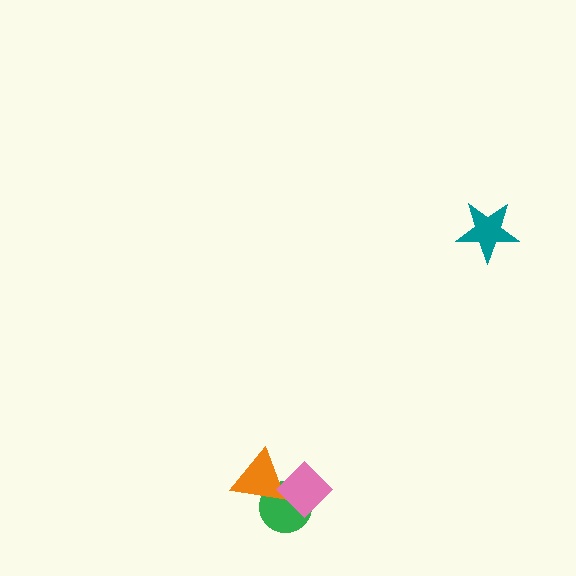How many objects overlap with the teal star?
0 objects overlap with the teal star.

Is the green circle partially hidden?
Yes, it is partially covered by another shape.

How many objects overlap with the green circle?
2 objects overlap with the green circle.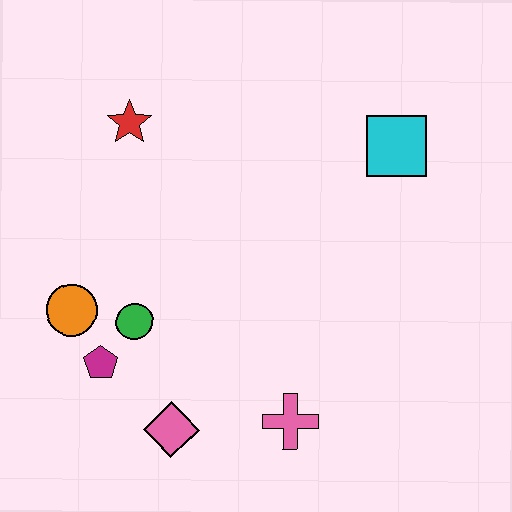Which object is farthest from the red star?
The pink cross is farthest from the red star.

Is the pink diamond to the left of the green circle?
No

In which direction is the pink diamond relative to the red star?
The pink diamond is below the red star.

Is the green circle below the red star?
Yes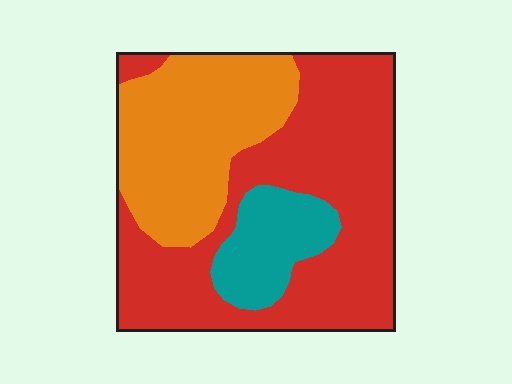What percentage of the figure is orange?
Orange covers around 30% of the figure.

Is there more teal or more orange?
Orange.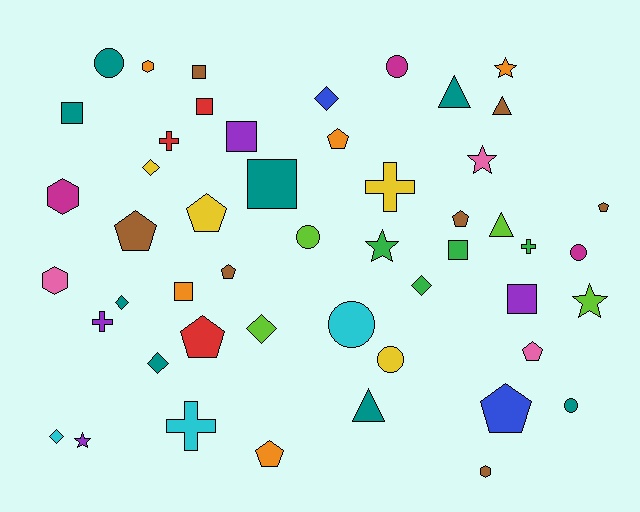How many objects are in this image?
There are 50 objects.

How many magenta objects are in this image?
There are 3 magenta objects.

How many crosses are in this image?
There are 5 crosses.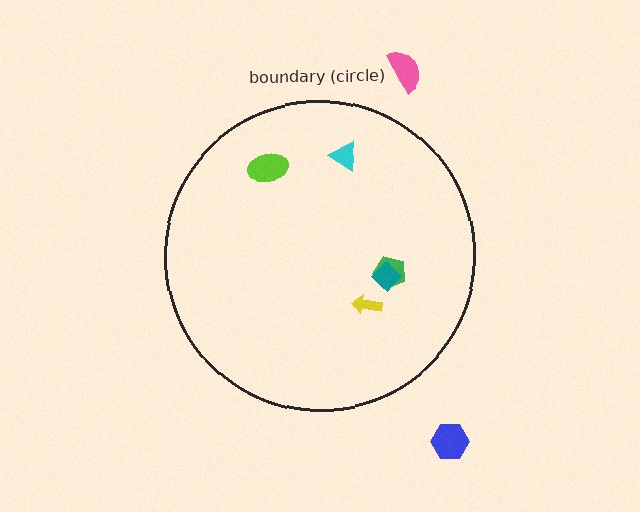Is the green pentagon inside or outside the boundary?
Inside.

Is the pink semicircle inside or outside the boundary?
Outside.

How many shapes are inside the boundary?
5 inside, 2 outside.